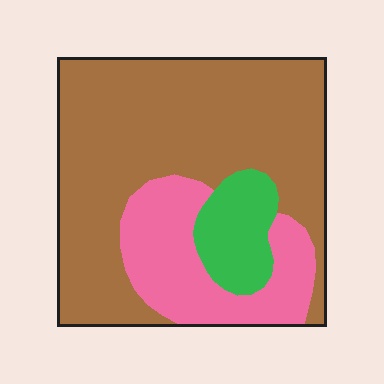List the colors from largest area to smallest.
From largest to smallest: brown, pink, green.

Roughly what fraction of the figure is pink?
Pink covers around 25% of the figure.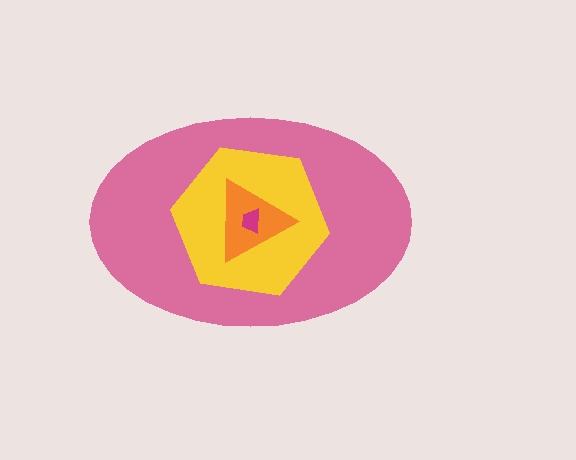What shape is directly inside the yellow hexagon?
The orange triangle.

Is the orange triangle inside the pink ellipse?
Yes.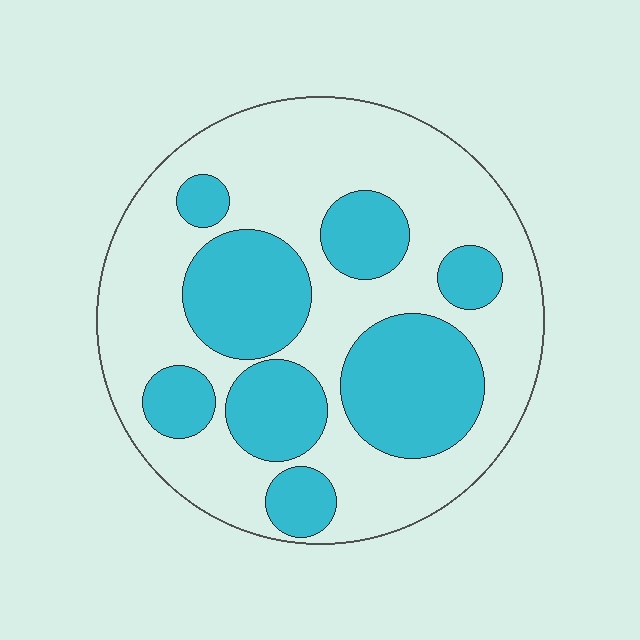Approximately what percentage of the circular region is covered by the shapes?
Approximately 35%.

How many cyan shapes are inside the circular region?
8.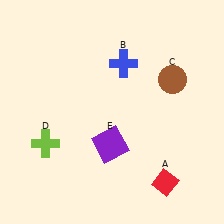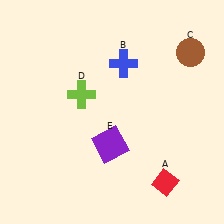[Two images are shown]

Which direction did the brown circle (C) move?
The brown circle (C) moved up.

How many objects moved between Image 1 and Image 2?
2 objects moved between the two images.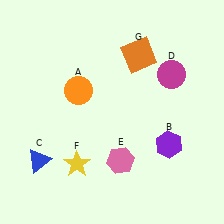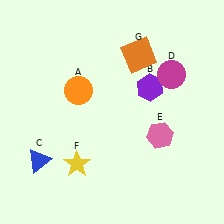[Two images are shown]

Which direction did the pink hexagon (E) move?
The pink hexagon (E) moved right.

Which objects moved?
The objects that moved are: the purple hexagon (B), the pink hexagon (E).